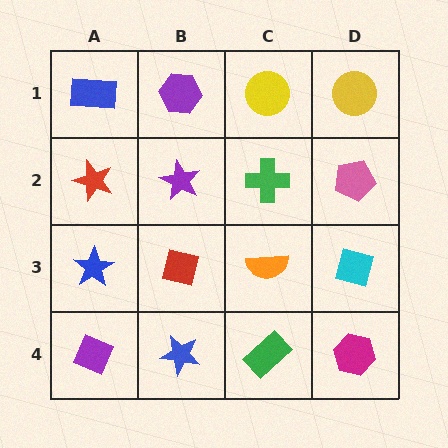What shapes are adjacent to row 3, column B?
A purple star (row 2, column B), a blue star (row 4, column B), a blue star (row 3, column A), an orange semicircle (row 3, column C).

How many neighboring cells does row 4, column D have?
2.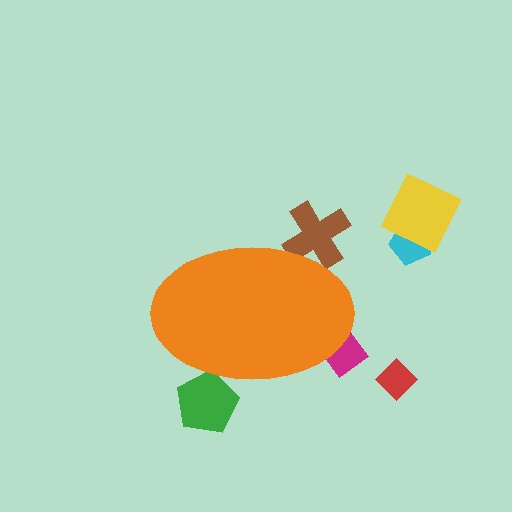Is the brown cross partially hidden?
Yes, the brown cross is partially hidden behind the orange ellipse.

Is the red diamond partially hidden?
No, the red diamond is fully visible.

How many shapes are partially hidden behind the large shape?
3 shapes are partially hidden.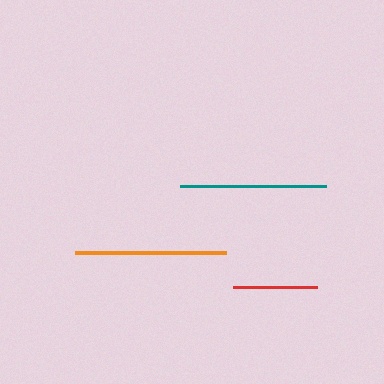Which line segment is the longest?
The orange line is the longest at approximately 151 pixels.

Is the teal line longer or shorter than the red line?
The teal line is longer than the red line.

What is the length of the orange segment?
The orange segment is approximately 151 pixels long.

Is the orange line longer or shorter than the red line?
The orange line is longer than the red line.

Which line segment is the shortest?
The red line is the shortest at approximately 84 pixels.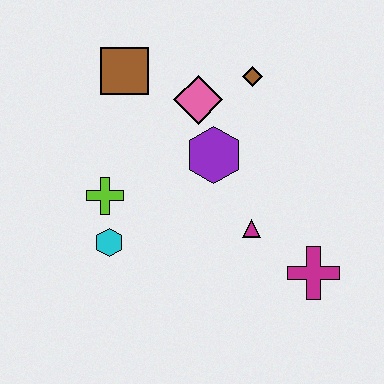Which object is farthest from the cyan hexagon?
The brown diamond is farthest from the cyan hexagon.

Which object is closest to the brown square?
The pink diamond is closest to the brown square.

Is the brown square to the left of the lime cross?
No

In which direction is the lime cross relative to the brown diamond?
The lime cross is to the left of the brown diamond.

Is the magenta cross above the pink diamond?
No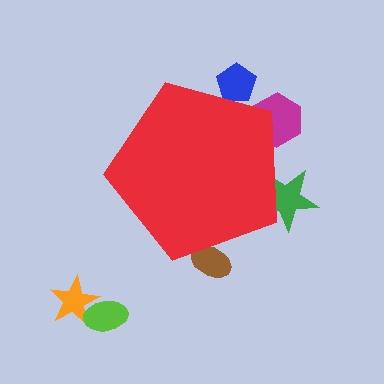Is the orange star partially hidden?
No, the orange star is fully visible.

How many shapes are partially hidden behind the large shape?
4 shapes are partially hidden.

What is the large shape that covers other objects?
A red pentagon.